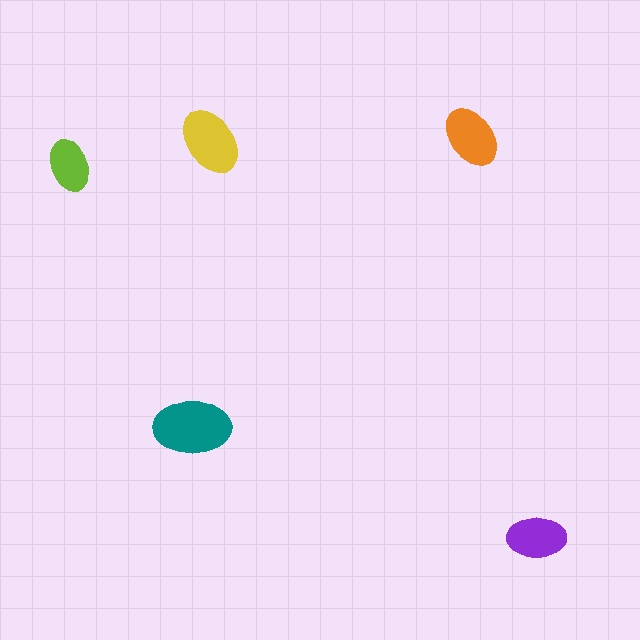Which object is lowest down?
The purple ellipse is bottommost.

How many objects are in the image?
There are 5 objects in the image.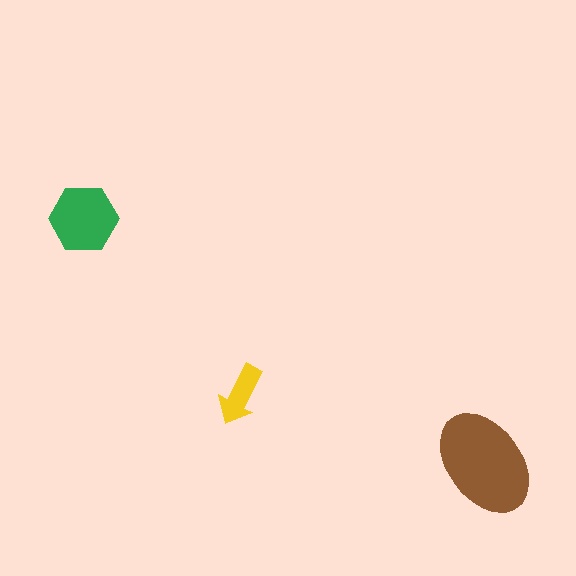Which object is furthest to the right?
The brown ellipse is rightmost.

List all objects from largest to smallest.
The brown ellipse, the green hexagon, the yellow arrow.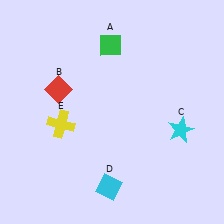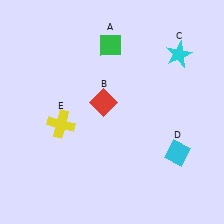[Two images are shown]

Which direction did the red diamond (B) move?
The red diamond (B) moved right.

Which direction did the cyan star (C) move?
The cyan star (C) moved up.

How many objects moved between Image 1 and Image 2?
3 objects moved between the two images.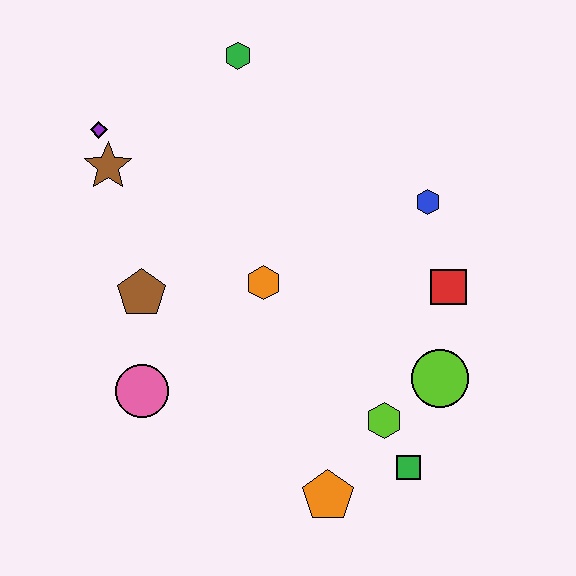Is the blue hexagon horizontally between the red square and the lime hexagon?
Yes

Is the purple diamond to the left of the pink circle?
Yes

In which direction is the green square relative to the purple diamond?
The green square is below the purple diamond.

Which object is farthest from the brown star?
The green square is farthest from the brown star.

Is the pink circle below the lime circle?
Yes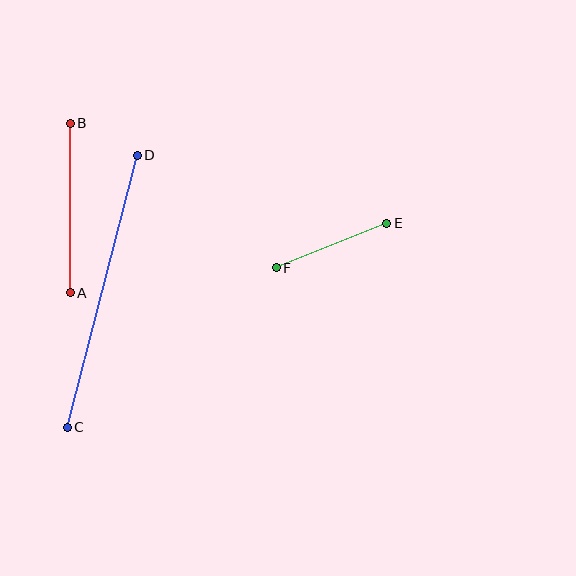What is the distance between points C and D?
The distance is approximately 281 pixels.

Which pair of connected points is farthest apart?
Points C and D are farthest apart.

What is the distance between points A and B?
The distance is approximately 169 pixels.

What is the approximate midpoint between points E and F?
The midpoint is at approximately (332, 245) pixels.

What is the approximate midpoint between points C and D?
The midpoint is at approximately (102, 291) pixels.